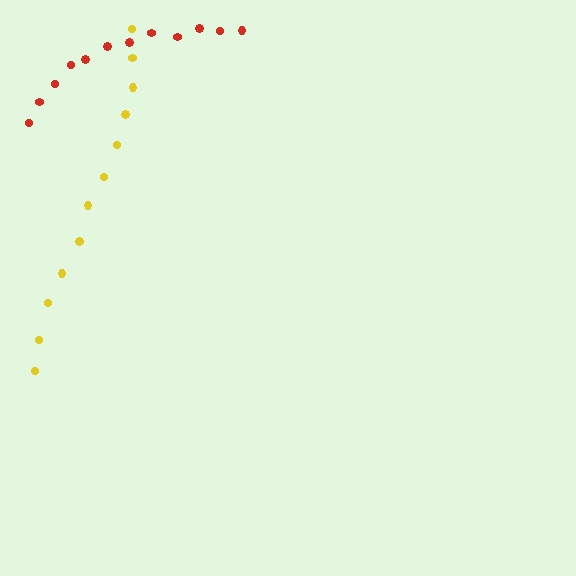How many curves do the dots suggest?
There are 2 distinct paths.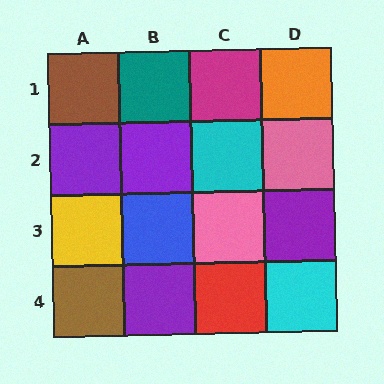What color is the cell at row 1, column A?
Brown.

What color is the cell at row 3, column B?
Blue.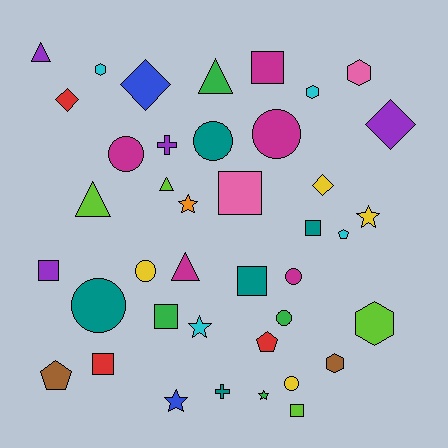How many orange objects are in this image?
There is 1 orange object.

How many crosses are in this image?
There are 2 crosses.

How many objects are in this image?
There are 40 objects.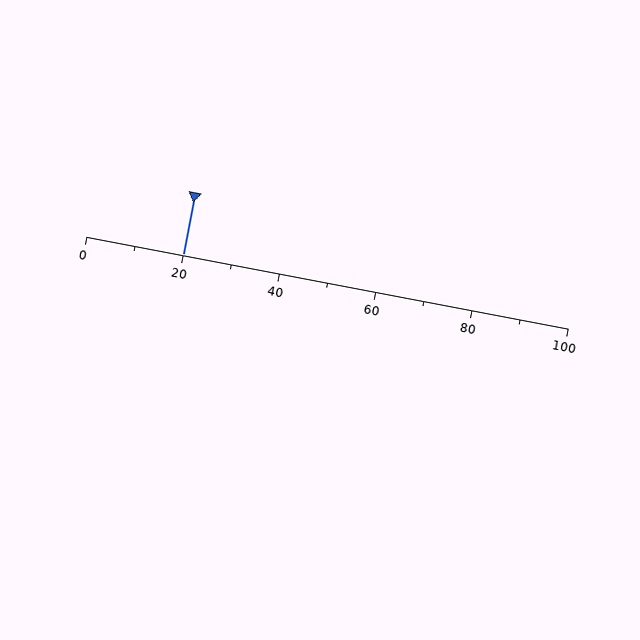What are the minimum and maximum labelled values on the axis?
The axis runs from 0 to 100.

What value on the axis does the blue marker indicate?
The marker indicates approximately 20.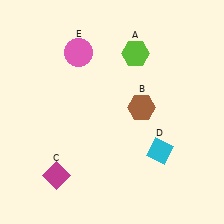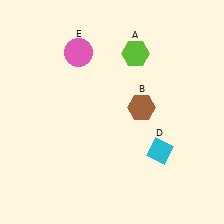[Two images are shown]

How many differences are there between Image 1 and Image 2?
There is 1 difference between the two images.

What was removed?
The magenta diamond (C) was removed in Image 2.